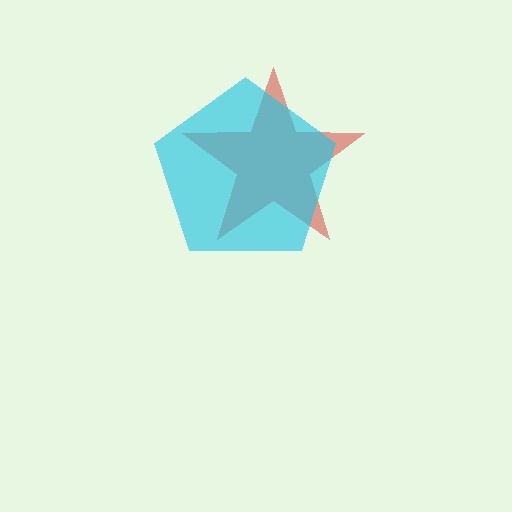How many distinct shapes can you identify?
There are 2 distinct shapes: a red star, a cyan pentagon.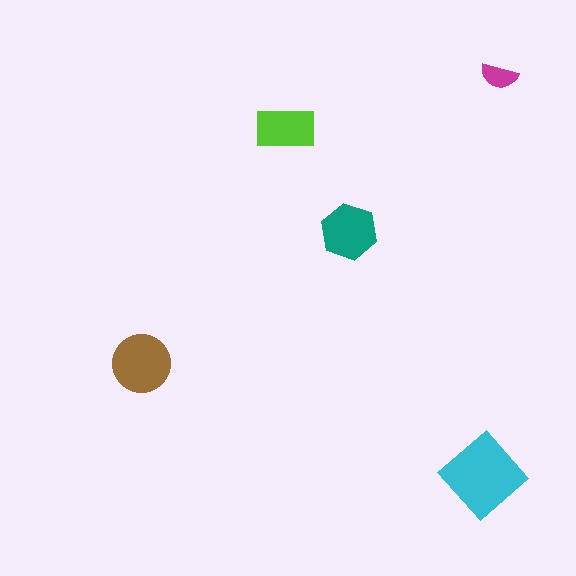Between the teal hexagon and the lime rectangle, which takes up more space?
The teal hexagon.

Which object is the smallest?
The magenta semicircle.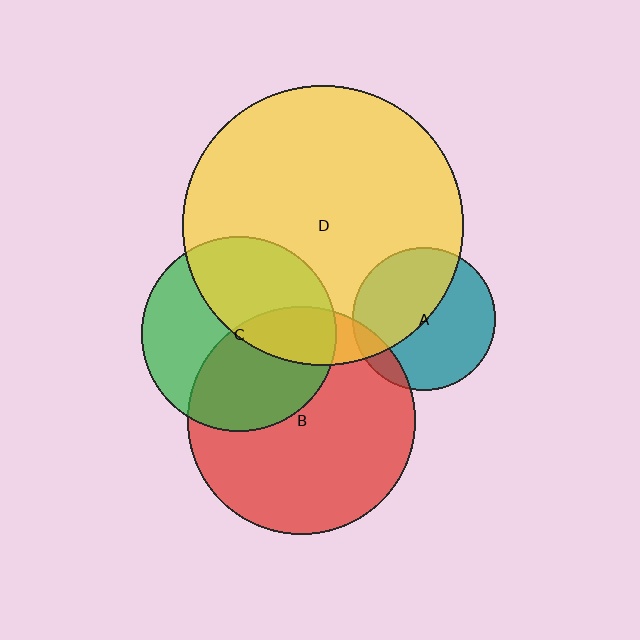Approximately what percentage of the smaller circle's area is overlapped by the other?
Approximately 45%.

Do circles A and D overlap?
Yes.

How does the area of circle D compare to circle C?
Approximately 2.1 times.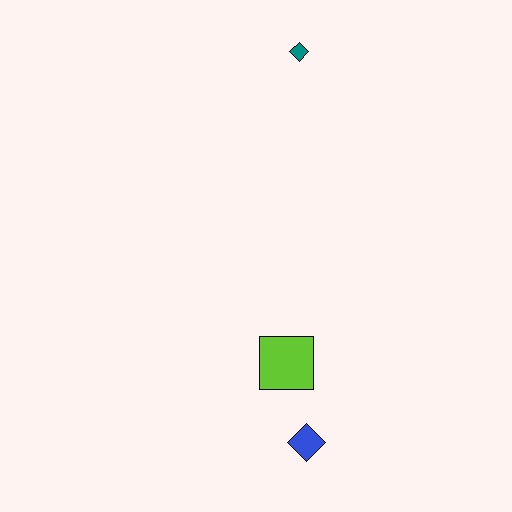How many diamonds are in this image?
There are 2 diamonds.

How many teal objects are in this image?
There is 1 teal object.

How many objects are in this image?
There are 3 objects.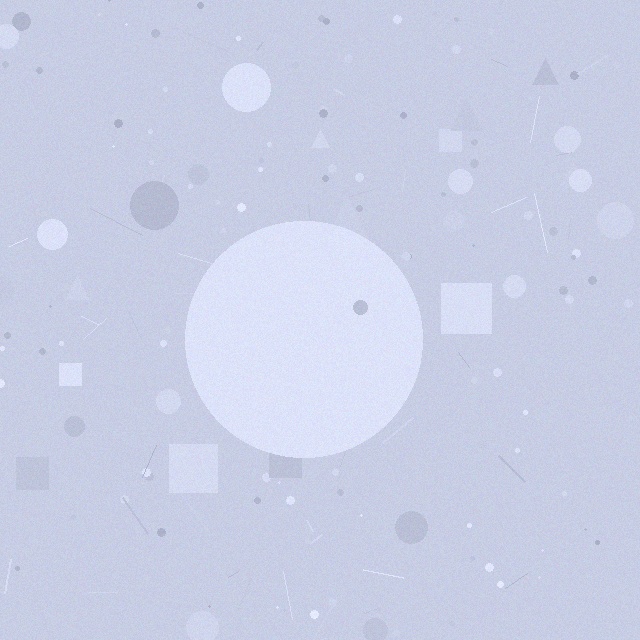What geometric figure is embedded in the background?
A circle is embedded in the background.